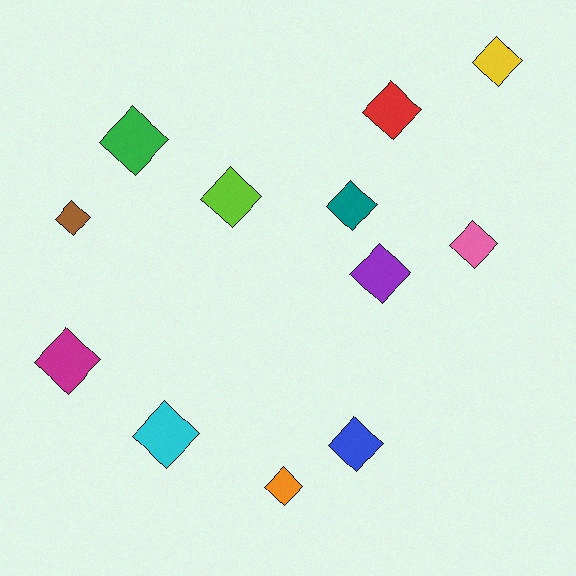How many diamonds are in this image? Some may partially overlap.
There are 12 diamonds.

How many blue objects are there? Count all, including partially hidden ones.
There is 1 blue object.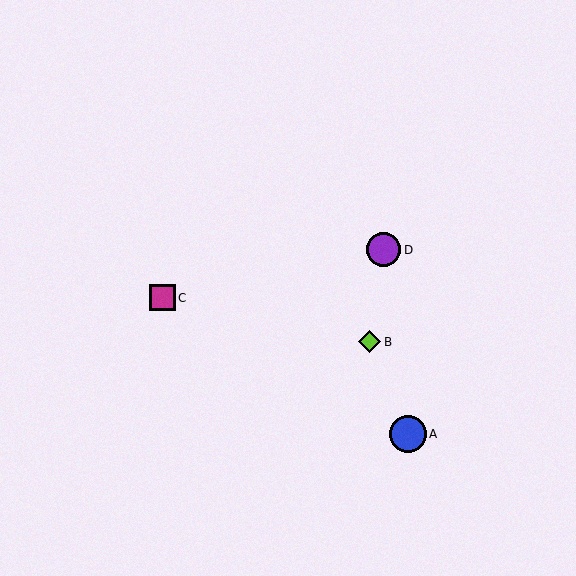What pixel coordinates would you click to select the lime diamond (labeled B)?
Click at (369, 342) to select the lime diamond B.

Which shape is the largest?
The blue circle (labeled A) is the largest.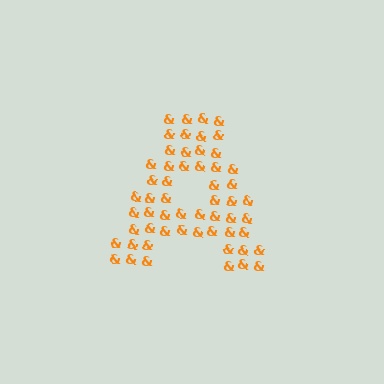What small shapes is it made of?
It is made of small ampersands.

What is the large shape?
The large shape is the letter A.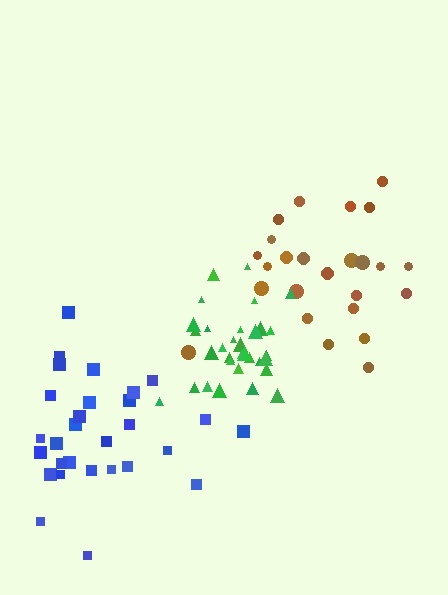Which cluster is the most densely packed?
Green.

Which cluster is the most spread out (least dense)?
Blue.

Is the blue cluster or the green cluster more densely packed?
Green.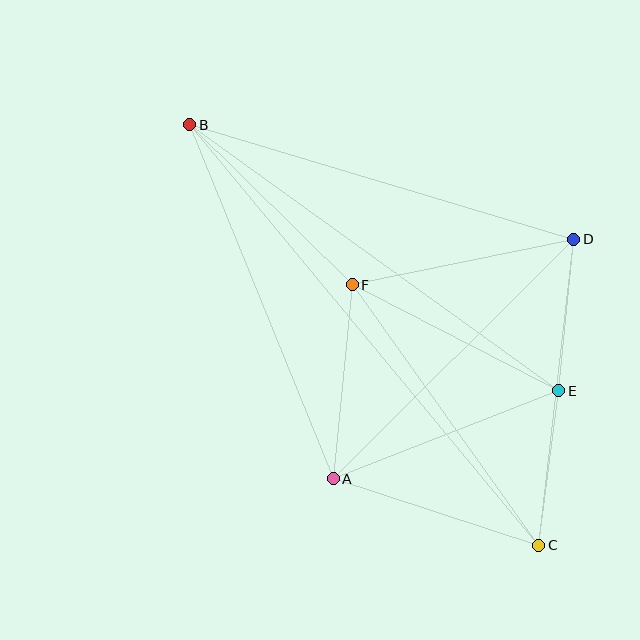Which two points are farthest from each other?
Points B and C are farthest from each other.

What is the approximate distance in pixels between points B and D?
The distance between B and D is approximately 401 pixels.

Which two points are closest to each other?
Points D and E are closest to each other.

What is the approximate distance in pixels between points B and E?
The distance between B and E is approximately 455 pixels.